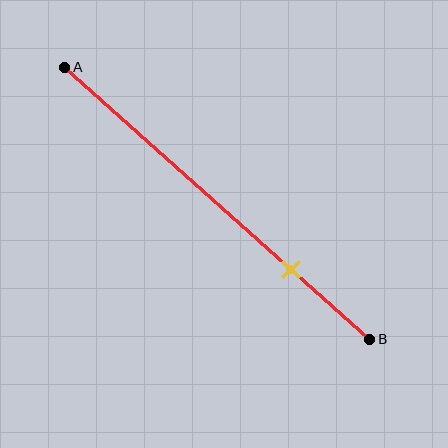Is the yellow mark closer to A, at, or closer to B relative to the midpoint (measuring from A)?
The yellow mark is closer to point B than the midpoint of segment AB.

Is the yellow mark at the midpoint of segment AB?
No, the mark is at about 75% from A, not at the 50% midpoint.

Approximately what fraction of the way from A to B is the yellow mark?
The yellow mark is approximately 75% of the way from A to B.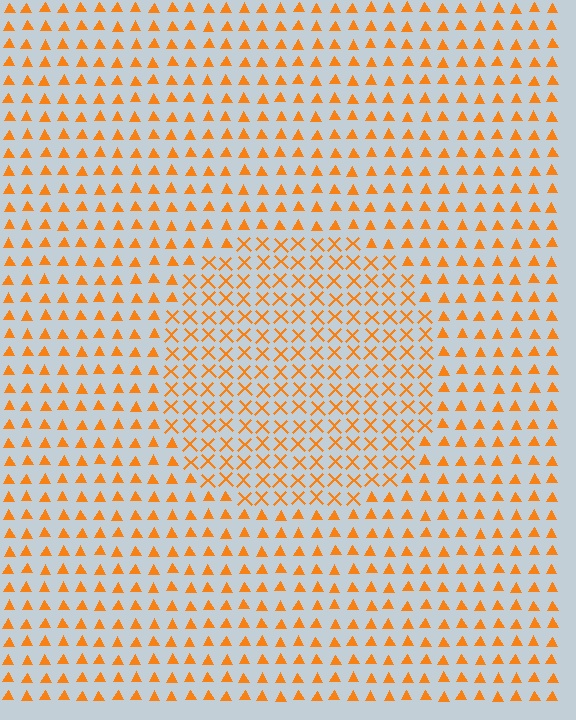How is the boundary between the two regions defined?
The boundary is defined by a change in element shape: X marks inside vs. triangles outside. All elements share the same color and spacing.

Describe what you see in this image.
The image is filled with small orange elements arranged in a uniform grid. A circle-shaped region contains X marks, while the surrounding area contains triangles. The boundary is defined purely by the change in element shape.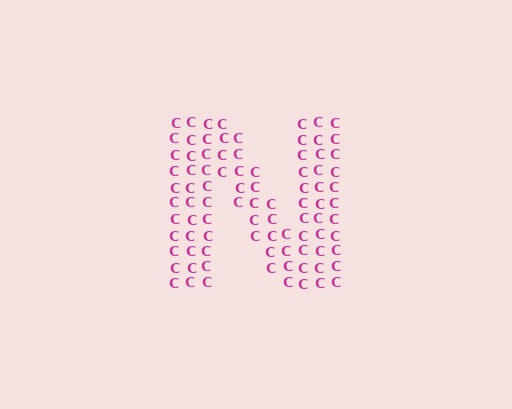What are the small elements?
The small elements are letter C's.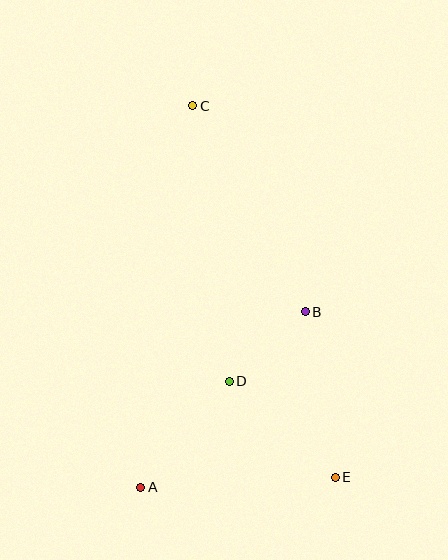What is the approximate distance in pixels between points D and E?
The distance between D and E is approximately 143 pixels.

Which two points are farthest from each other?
Points C and E are farthest from each other.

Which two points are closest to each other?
Points B and D are closest to each other.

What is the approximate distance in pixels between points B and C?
The distance between B and C is approximately 235 pixels.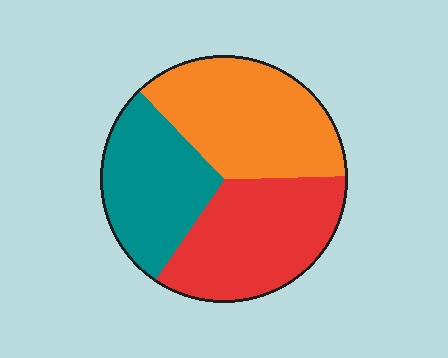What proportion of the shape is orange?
Orange takes up about three eighths (3/8) of the shape.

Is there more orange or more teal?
Orange.